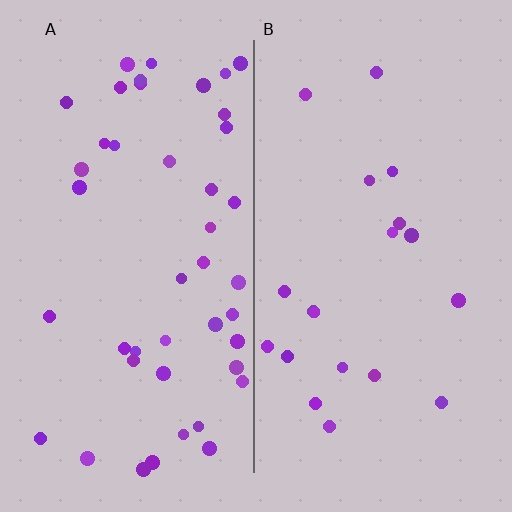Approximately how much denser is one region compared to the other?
Approximately 2.3× — region A over region B.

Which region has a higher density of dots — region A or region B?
A (the left).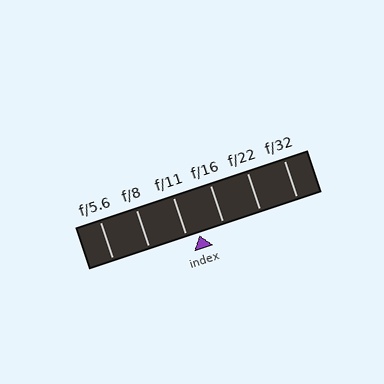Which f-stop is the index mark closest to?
The index mark is closest to f/11.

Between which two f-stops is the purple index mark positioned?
The index mark is between f/11 and f/16.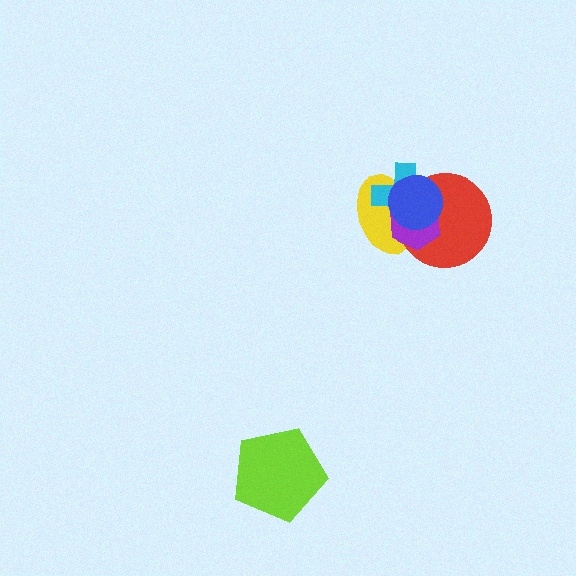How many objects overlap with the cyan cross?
4 objects overlap with the cyan cross.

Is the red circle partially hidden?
Yes, it is partially covered by another shape.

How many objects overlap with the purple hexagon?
4 objects overlap with the purple hexagon.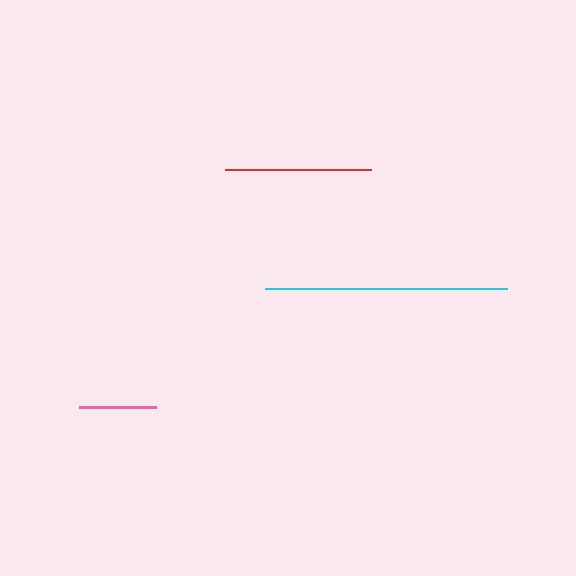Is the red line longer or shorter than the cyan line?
The cyan line is longer than the red line.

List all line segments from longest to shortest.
From longest to shortest: cyan, red, pink.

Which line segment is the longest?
The cyan line is the longest at approximately 242 pixels.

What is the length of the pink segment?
The pink segment is approximately 77 pixels long.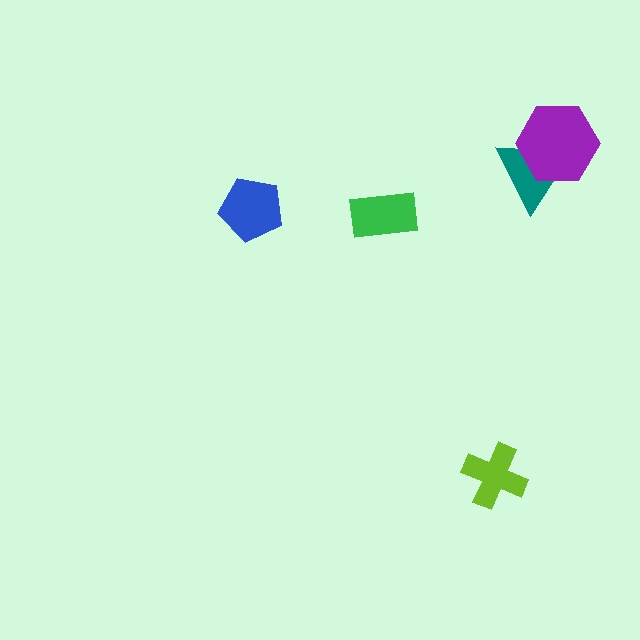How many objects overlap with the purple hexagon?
1 object overlaps with the purple hexagon.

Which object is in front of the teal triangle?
The purple hexagon is in front of the teal triangle.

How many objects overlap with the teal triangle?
1 object overlaps with the teal triangle.